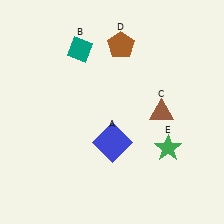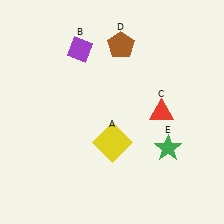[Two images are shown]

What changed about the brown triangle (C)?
In Image 1, C is brown. In Image 2, it changed to red.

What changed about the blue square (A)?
In Image 1, A is blue. In Image 2, it changed to yellow.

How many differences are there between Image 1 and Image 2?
There are 3 differences between the two images.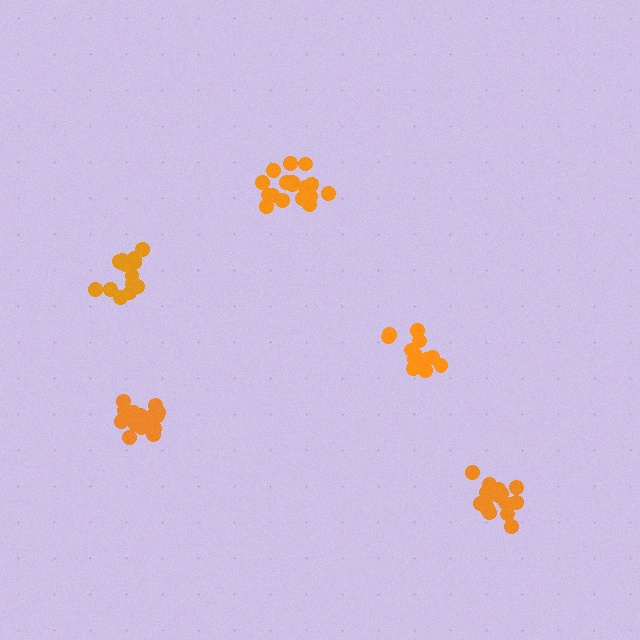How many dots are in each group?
Group 1: 16 dots, Group 2: 13 dots, Group 3: 14 dots, Group 4: 19 dots, Group 5: 18 dots (80 total).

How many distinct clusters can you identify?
There are 5 distinct clusters.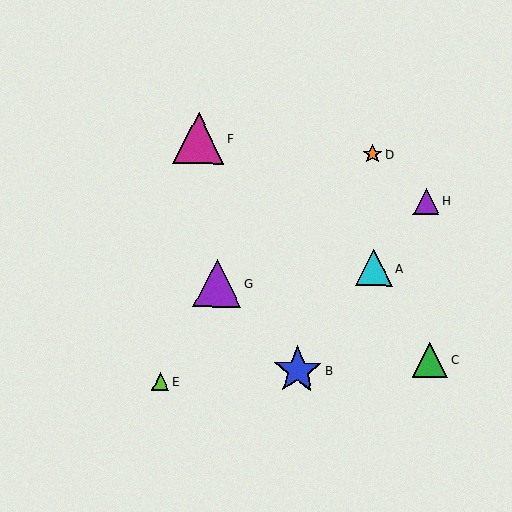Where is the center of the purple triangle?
The center of the purple triangle is at (426, 201).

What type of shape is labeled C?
Shape C is a green triangle.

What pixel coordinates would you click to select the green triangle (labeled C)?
Click at (430, 360) to select the green triangle C.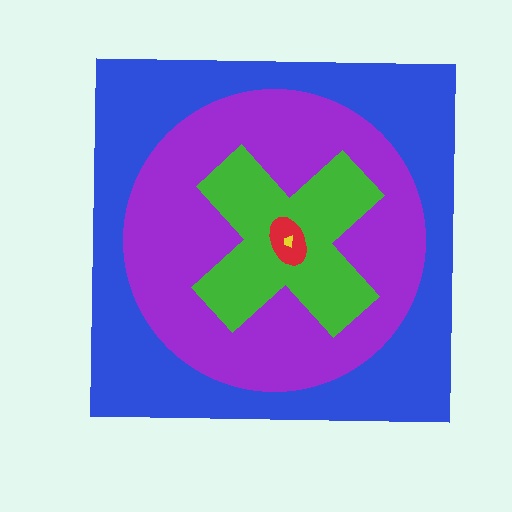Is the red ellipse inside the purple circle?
Yes.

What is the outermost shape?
The blue square.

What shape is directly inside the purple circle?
The green cross.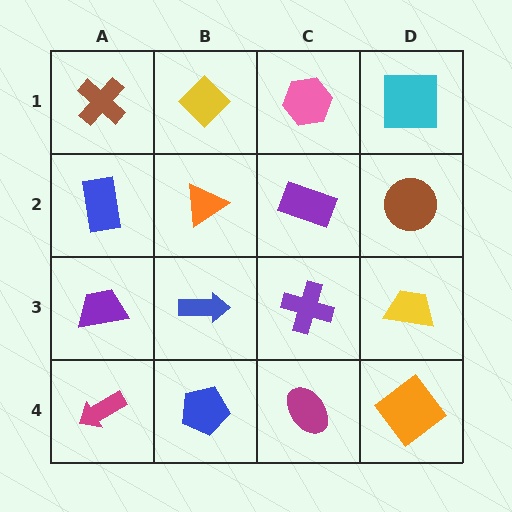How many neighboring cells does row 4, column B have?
3.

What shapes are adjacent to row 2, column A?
A brown cross (row 1, column A), a purple trapezoid (row 3, column A), an orange triangle (row 2, column B).